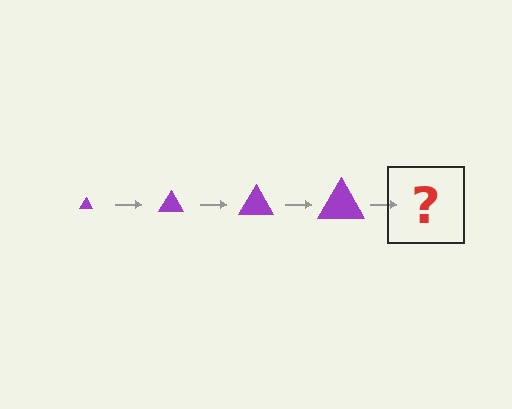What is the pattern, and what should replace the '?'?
The pattern is that the triangle gets progressively larger each step. The '?' should be a purple triangle, larger than the previous one.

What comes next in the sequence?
The next element should be a purple triangle, larger than the previous one.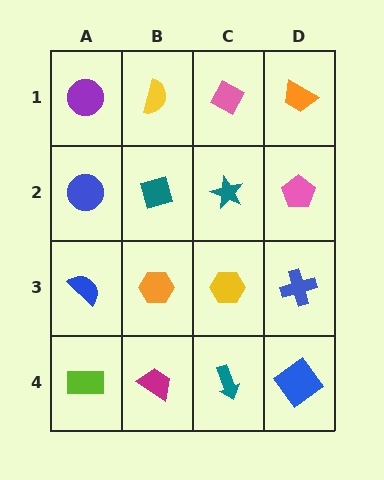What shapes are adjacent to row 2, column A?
A purple circle (row 1, column A), a blue semicircle (row 3, column A), a teal diamond (row 2, column B).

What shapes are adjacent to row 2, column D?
An orange trapezoid (row 1, column D), a blue cross (row 3, column D), a teal star (row 2, column C).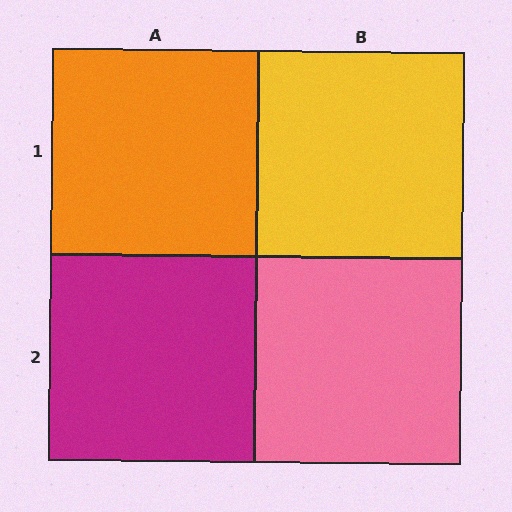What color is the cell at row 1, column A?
Orange.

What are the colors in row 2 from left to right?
Magenta, pink.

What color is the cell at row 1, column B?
Yellow.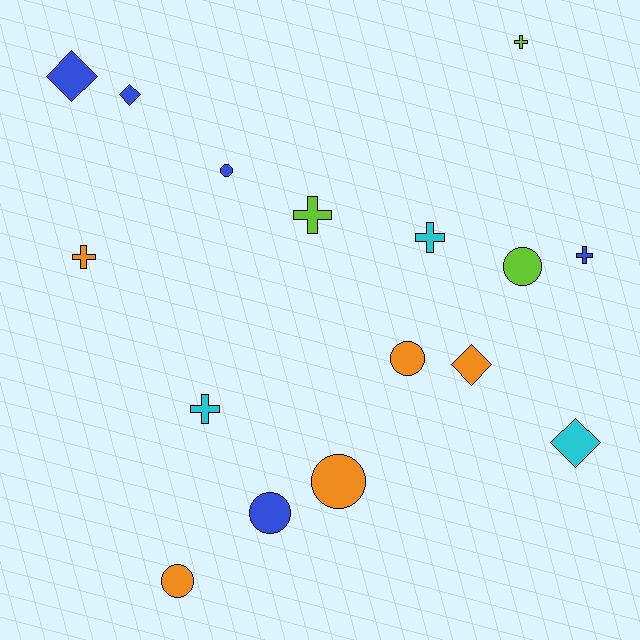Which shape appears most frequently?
Cross, with 6 objects.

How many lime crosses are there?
There are 2 lime crosses.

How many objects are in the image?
There are 16 objects.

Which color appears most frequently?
Blue, with 5 objects.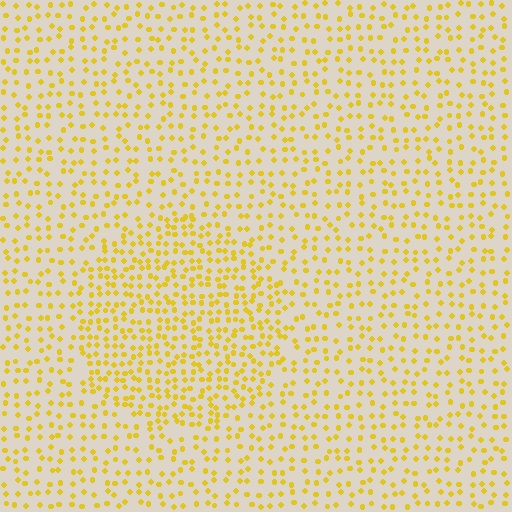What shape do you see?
I see a circle.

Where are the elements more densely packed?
The elements are more densely packed inside the circle boundary.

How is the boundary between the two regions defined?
The boundary is defined by a change in element density (approximately 1.7x ratio). All elements are the same color, size, and shape.